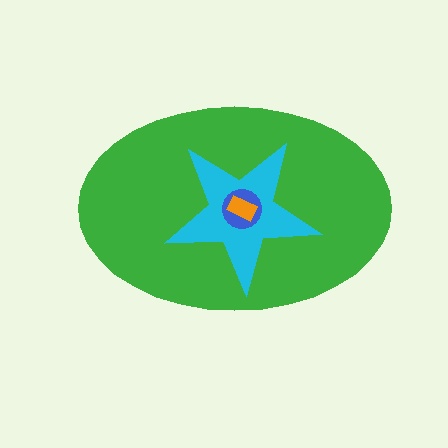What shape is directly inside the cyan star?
The blue circle.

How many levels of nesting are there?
4.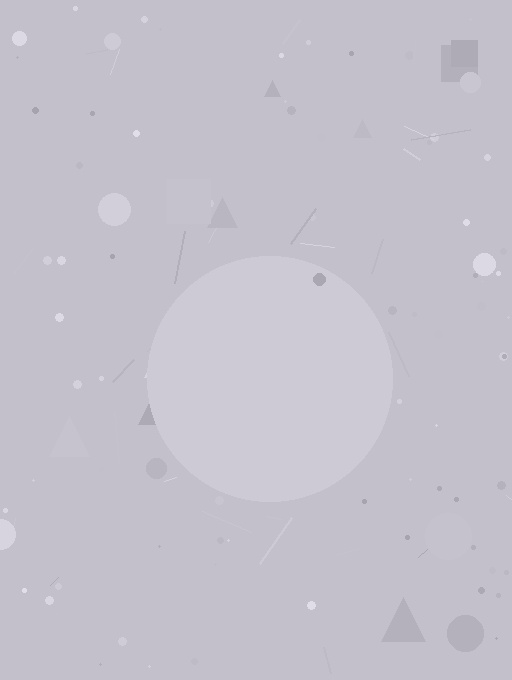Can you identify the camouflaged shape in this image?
The camouflaged shape is a circle.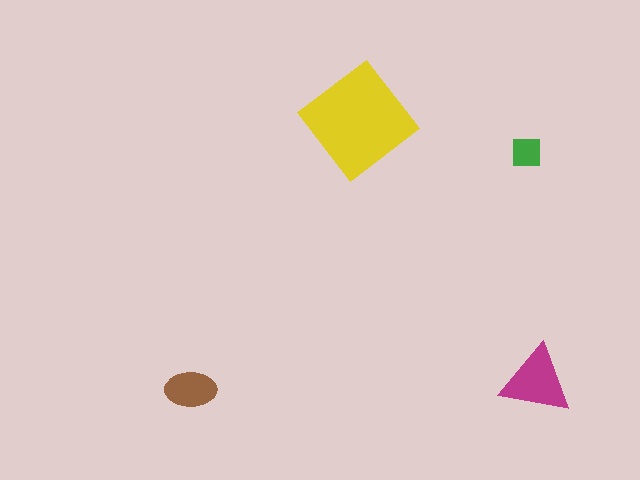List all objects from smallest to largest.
The green square, the brown ellipse, the magenta triangle, the yellow diamond.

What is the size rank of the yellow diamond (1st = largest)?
1st.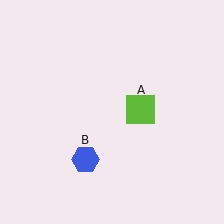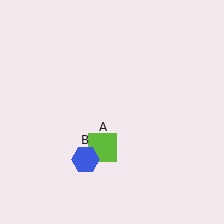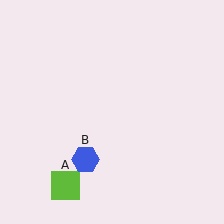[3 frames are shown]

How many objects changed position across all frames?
1 object changed position: lime square (object A).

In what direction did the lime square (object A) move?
The lime square (object A) moved down and to the left.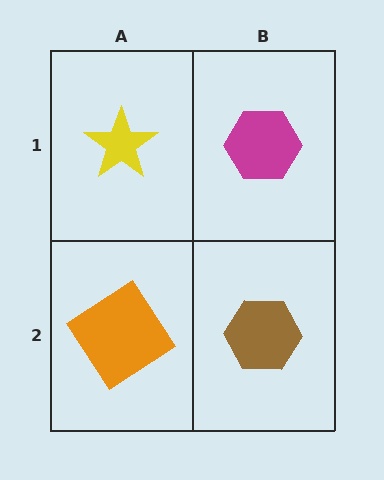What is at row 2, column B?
A brown hexagon.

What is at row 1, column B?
A magenta hexagon.